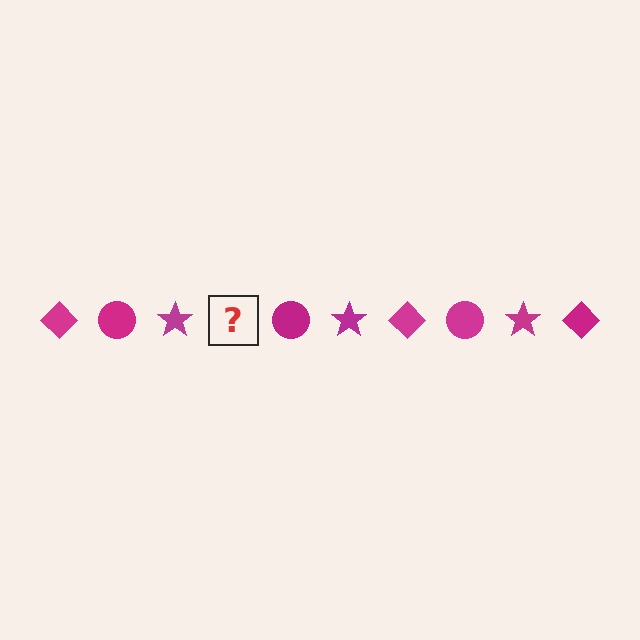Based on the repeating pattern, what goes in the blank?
The blank should be a magenta diamond.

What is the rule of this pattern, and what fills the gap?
The rule is that the pattern cycles through diamond, circle, star shapes in magenta. The gap should be filled with a magenta diamond.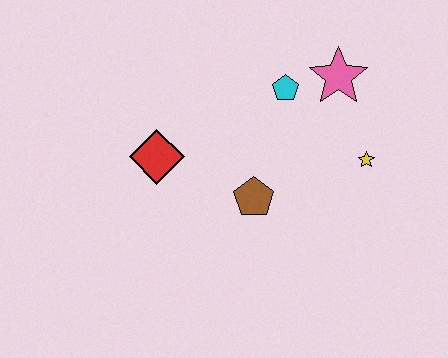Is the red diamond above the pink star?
No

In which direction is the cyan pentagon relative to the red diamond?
The cyan pentagon is to the right of the red diamond.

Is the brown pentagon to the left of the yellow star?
Yes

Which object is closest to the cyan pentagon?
The pink star is closest to the cyan pentagon.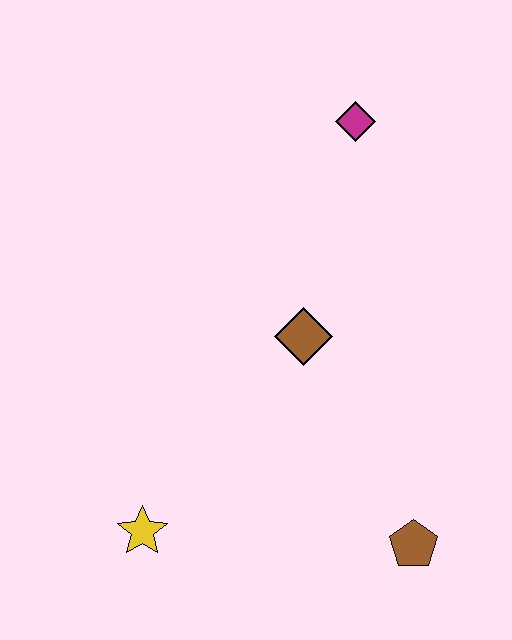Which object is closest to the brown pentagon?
The brown diamond is closest to the brown pentagon.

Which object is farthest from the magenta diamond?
The yellow star is farthest from the magenta diamond.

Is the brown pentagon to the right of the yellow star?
Yes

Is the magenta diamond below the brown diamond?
No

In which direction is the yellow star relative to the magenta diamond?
The yellow star is below the magenta diamond.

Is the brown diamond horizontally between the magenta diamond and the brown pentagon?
No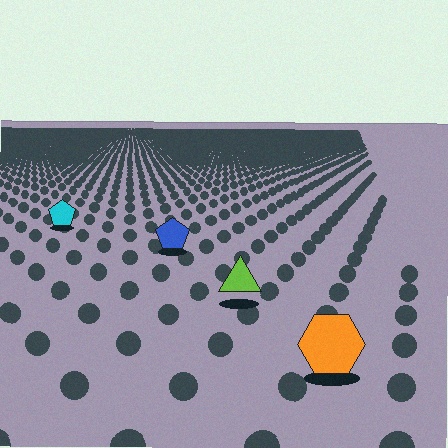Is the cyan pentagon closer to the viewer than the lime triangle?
No. The lime triangle is closer — you can tell from the texture gradient: the ground texture is coarser near it.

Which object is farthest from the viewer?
The cyan pentagon is farthest from the viewer. It appears smaller and the ground texture around it is denser.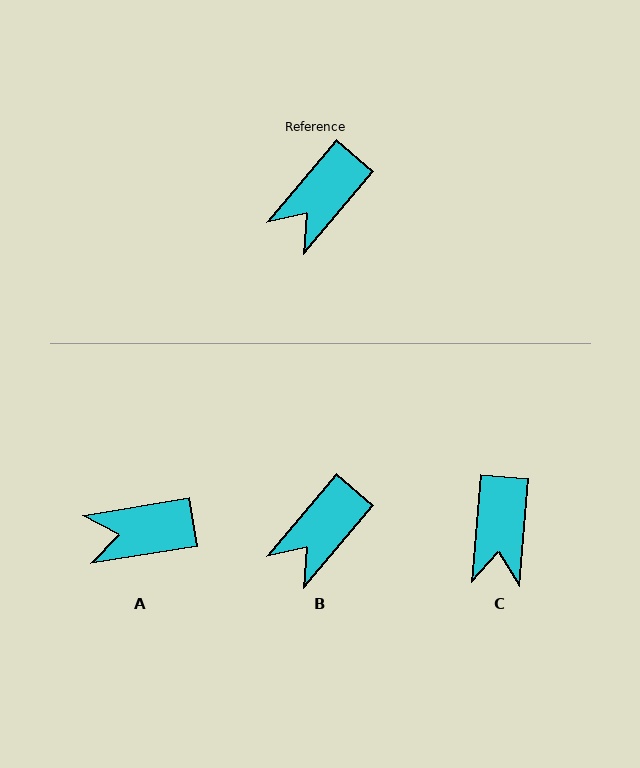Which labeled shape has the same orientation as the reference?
B.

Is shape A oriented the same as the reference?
No, it is off by about 40 degrees.